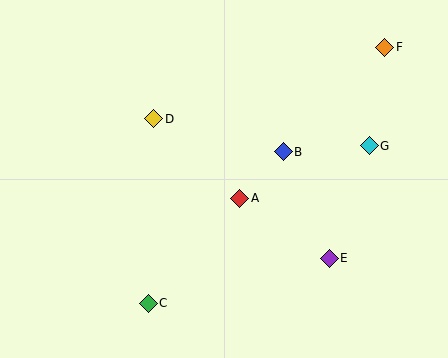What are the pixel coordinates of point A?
Point A is at (240, 198).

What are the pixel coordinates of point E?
Point E is at (329, 258).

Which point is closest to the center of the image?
Point A at (240, 198) is closest to the center.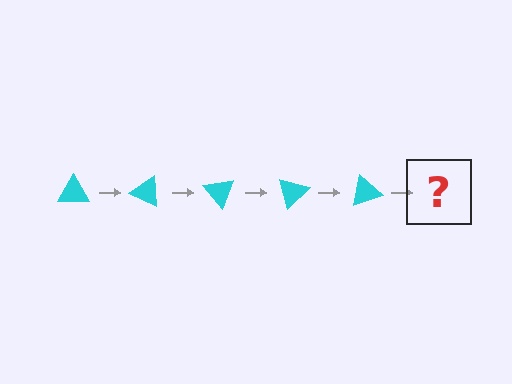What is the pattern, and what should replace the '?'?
The pattern is that the triangle rotates 25 degrees each step. The '?' should be a cyan triangle rotated 125 degrees.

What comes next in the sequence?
The next element should be a cyan triangle rotated 125 degrees.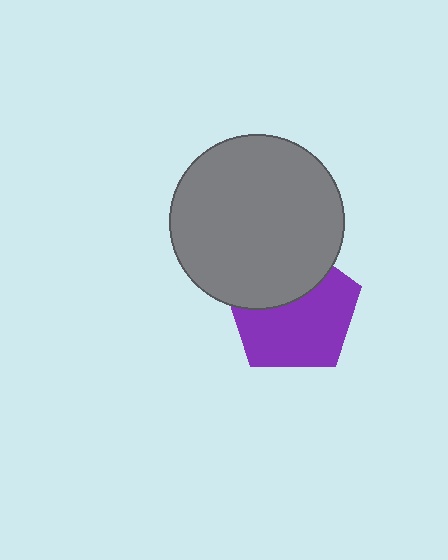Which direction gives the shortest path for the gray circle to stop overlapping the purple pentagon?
Moving up gives the shortest separation.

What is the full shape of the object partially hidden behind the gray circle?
The partially hidden object is a purple pentagon.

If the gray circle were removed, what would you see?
You would see the complete purple pentagon.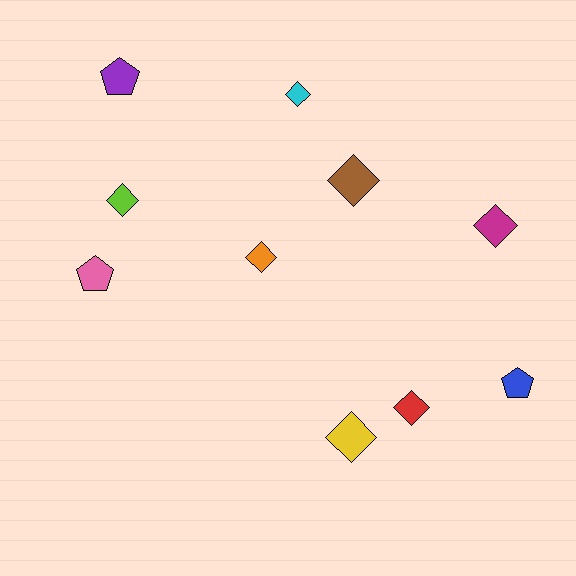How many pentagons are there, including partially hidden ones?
There are 3 pentagons.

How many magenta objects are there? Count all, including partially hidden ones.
There is 1 magenta object.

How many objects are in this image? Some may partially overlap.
There are 10 objects.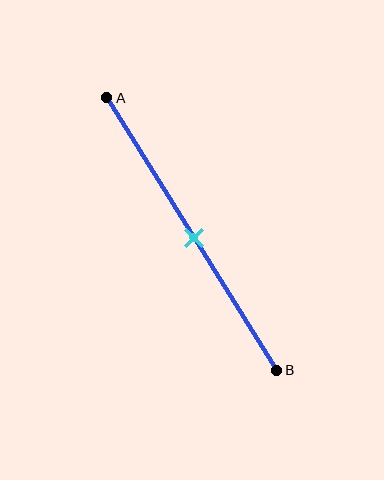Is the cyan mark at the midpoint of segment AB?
Yes, the mark is approximately at the midpoint.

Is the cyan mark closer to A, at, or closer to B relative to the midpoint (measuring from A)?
The cyan mark is approximately at the midpoint of segment AB.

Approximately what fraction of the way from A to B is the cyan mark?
The cyan mark is approximately 50% of the way from A to B.